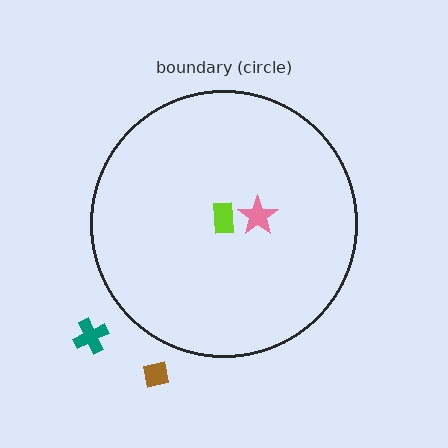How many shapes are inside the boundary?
2 inside, 2 outside.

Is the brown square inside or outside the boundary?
Outside.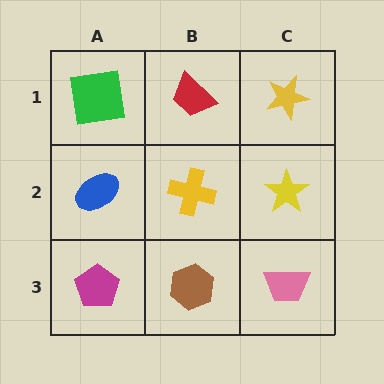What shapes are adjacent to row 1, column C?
A yellow star (row 2, column C), a red trapezoid (row 1, column B).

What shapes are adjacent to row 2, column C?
A yellow star (row 1, column C), a pink trapezoid (row 3, column C), a yellow cross (row 2, column B).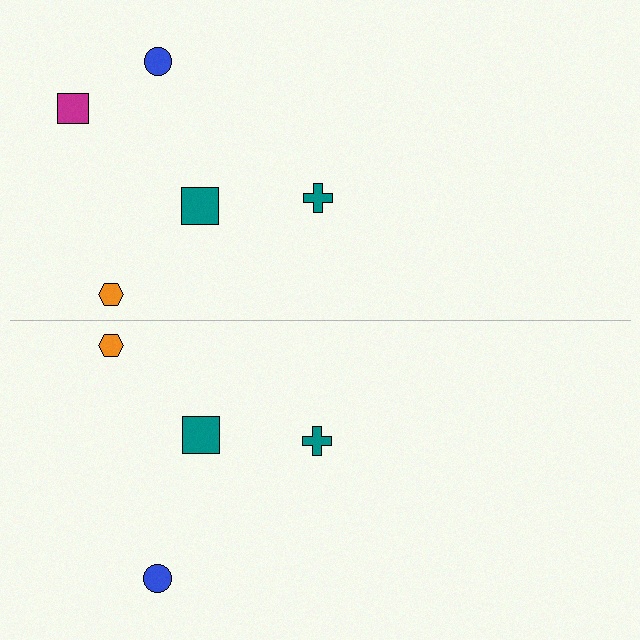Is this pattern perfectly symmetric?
No, the pattern is not perfectly symmetric. A magenta square is missing from the bottom side.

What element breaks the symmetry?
A magenta square is missing from the bottom side.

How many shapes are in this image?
There are 9 shapes in this image.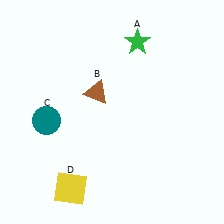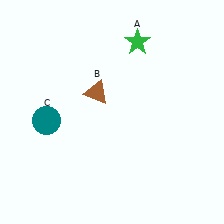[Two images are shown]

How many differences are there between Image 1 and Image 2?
There is 1 difference between the two images.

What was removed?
The yellow square (D) was removed in Image 2.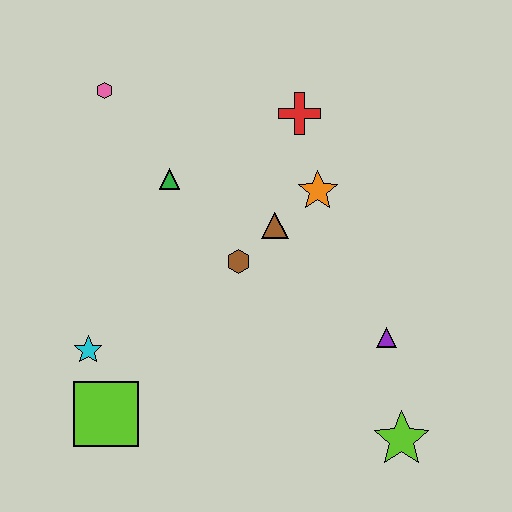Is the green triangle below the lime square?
No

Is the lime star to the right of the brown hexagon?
Yes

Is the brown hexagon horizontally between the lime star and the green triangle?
Yes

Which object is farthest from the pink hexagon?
The lime star is farthest from the pink hexagon.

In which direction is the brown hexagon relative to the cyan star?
The brown hexagon is to the right of the cyan star.